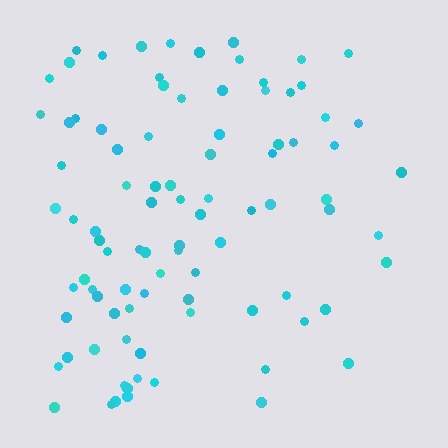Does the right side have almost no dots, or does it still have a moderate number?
Still a moderate number, just noticeably fewer than the left.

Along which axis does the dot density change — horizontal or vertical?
Horizontal.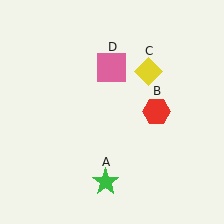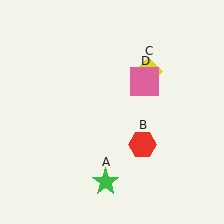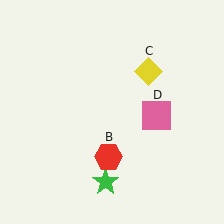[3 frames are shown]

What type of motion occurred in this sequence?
The red hexagon (object B), pink square (object D) rotated clockwise around the center of the scene.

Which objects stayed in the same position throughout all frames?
Green star (object A) and yellow diamond (object C) remained stationary.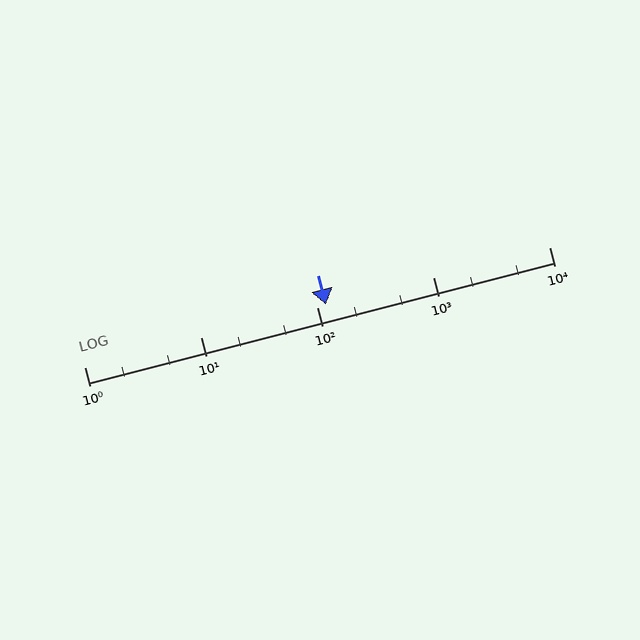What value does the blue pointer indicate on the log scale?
The pointer indicates approximately 120.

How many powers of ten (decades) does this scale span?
The scale spans 4 decades, from 1 to 10000.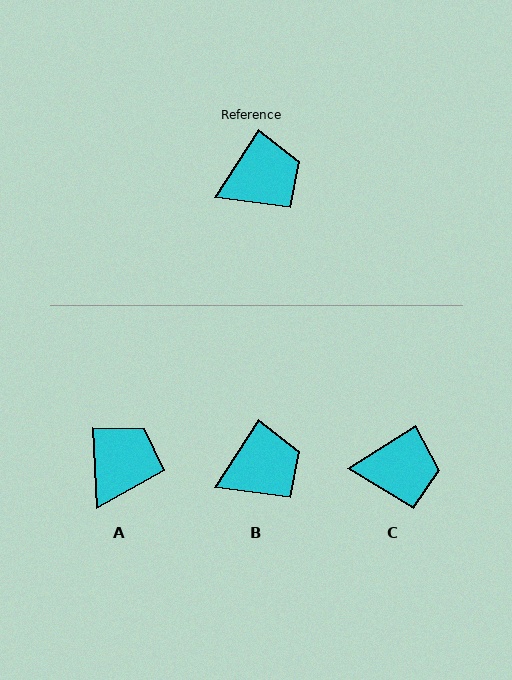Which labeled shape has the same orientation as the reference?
B.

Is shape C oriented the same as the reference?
No, it is off by about 24 degrees.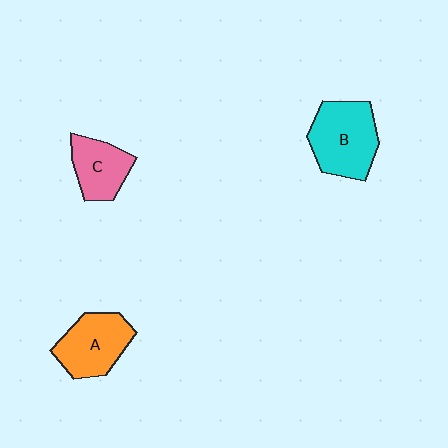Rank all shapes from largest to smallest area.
From largest to smallest: B (cyan), A (orange), C (pink).